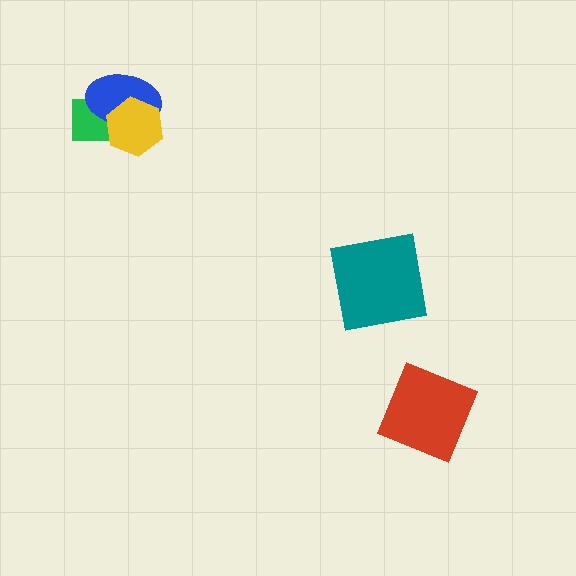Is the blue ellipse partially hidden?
Yes, it is partially covered by another shape.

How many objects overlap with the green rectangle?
2 objects overlap with the green rectangle.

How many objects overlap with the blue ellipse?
2 objects overlap with the blue ellipse.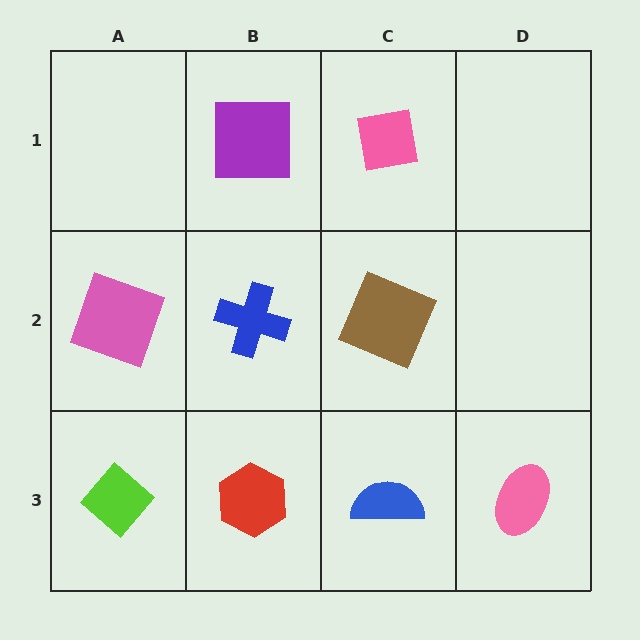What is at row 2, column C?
A brown square.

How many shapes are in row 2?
3 shapes.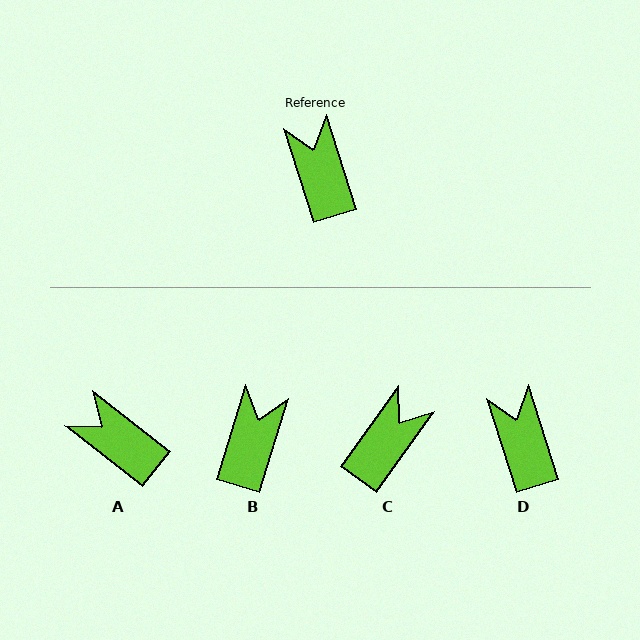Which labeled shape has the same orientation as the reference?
D.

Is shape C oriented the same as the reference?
No, it is off by about 53 degrees.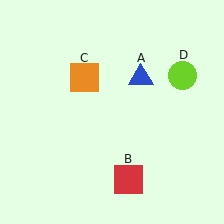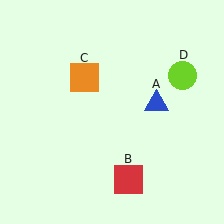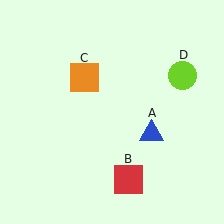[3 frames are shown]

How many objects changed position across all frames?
1 object changed position: blue triangle (object A).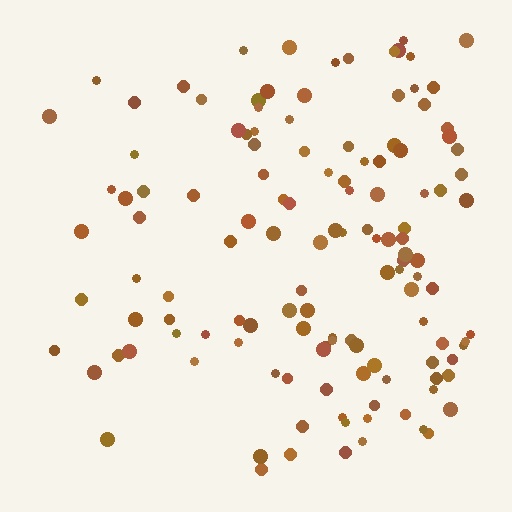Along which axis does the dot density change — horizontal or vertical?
Horizontal.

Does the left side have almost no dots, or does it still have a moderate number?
Still a moderate number, just noticeably fewer than the right.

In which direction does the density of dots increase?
From left to right, with the right side densest.